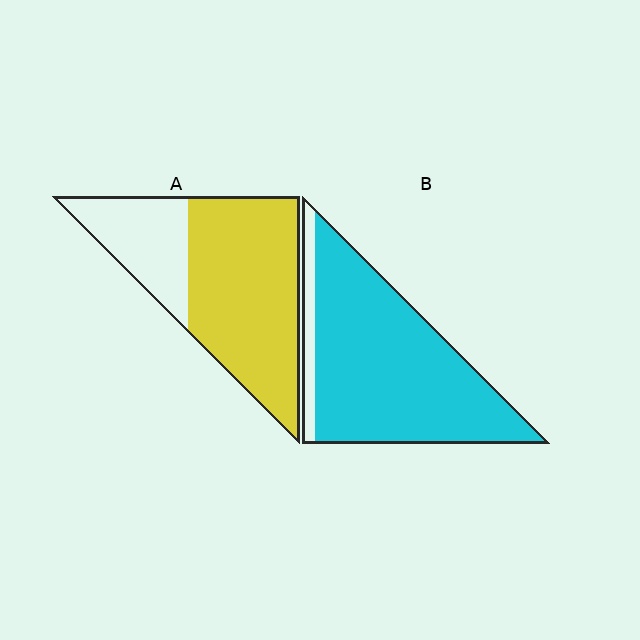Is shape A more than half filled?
Yes.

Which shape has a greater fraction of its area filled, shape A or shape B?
Shape B.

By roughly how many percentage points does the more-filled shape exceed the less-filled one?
By roughly 20 percentage points (B over A).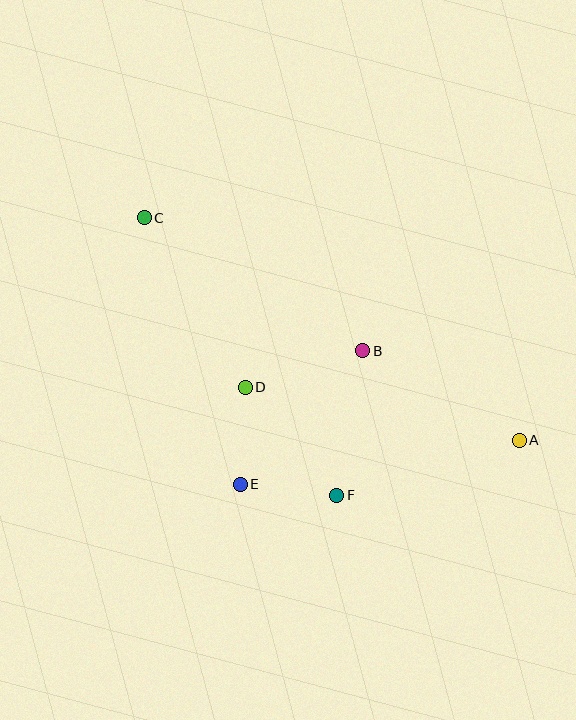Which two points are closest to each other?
Points D and E are closest to each other.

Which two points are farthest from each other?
Points A and C are farthest from each other.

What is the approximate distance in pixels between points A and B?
The distance between A and B is approximately 180 pixels.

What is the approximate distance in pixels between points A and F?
The distance between A and F is approximately 191 pixels.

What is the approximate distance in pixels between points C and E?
The distance between C and E is approximately 283 pixels.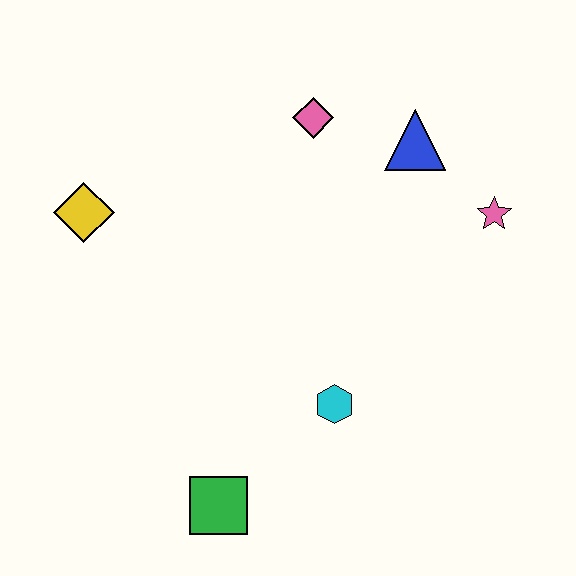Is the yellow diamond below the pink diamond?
Yes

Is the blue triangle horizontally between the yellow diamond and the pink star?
Yes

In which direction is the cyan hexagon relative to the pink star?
The cyan hexagon is below the pink star.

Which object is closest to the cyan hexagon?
The green square is closest to the cyan hexagon.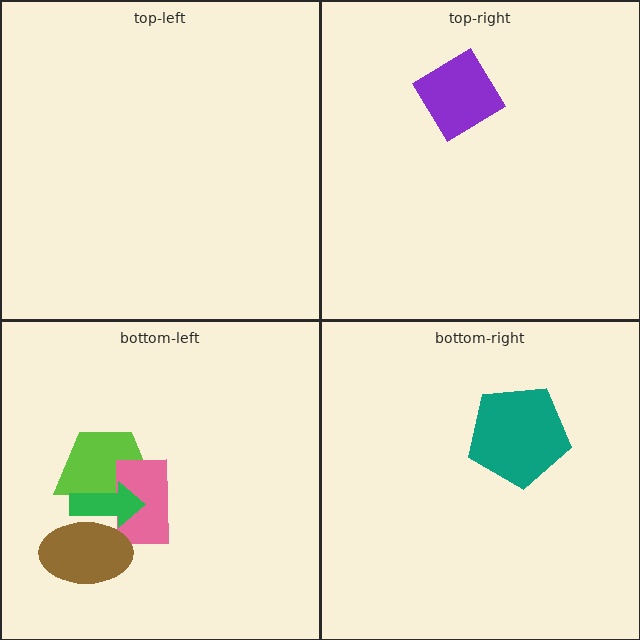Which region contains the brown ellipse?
The bottom-left region.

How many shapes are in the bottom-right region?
1.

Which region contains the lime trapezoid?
The bottom-left region.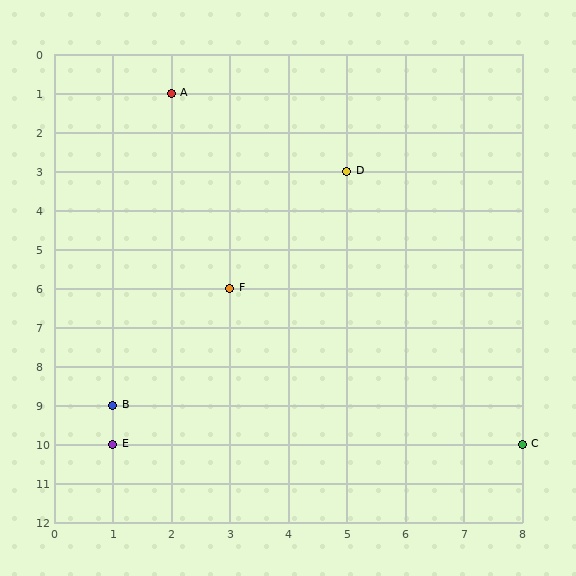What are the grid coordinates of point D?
Point D is at grid coordinates (5, 3).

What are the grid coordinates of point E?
Point E is at grid coordinates (1, 10).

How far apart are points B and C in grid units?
Points B and C are 7 columns and 1 row apart (about 7.1 grid units diagonally).